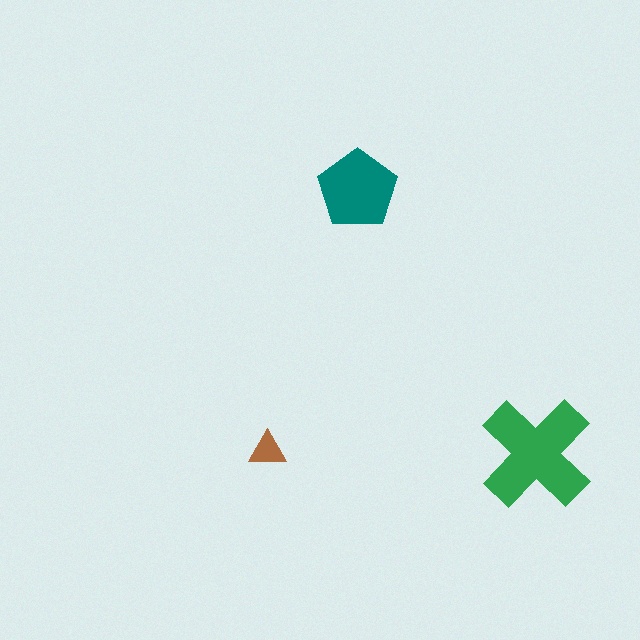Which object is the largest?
The green cross.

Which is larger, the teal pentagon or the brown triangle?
The teal pentagon.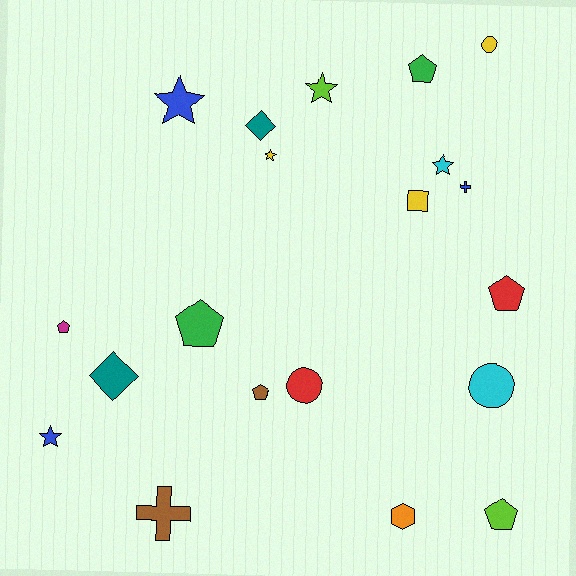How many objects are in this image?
There are 20 objects.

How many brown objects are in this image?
There are 2 brown objects.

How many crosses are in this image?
There are 2 crosses.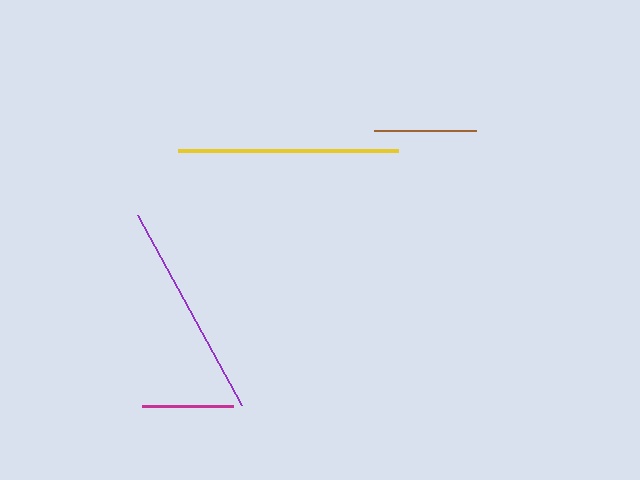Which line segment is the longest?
The yellow line is the longest at approximately 220 pixels.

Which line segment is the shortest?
The magenta line is the shortest at approximately 92 pixels.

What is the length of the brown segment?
The brown segment is approximately 102 pixels long.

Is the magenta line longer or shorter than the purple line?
The purple line is longer than the magenta line.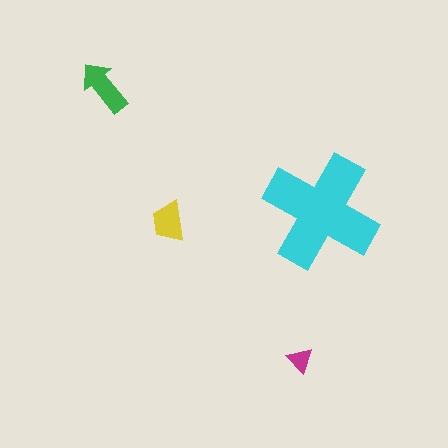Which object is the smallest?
The magenta triangle.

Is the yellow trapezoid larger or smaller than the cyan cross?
Smaller.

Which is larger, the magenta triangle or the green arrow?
The green arrow.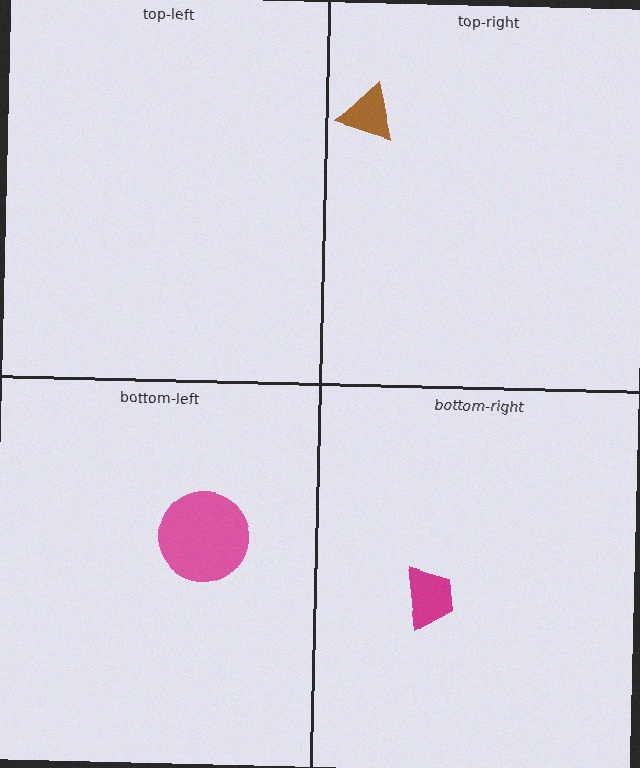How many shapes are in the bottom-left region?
1.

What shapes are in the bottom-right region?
The magenta trapezoid.